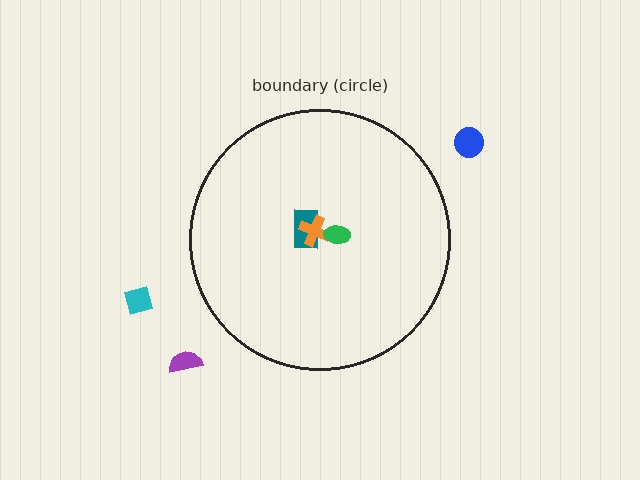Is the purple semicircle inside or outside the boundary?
Outside.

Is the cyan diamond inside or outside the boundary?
Outside.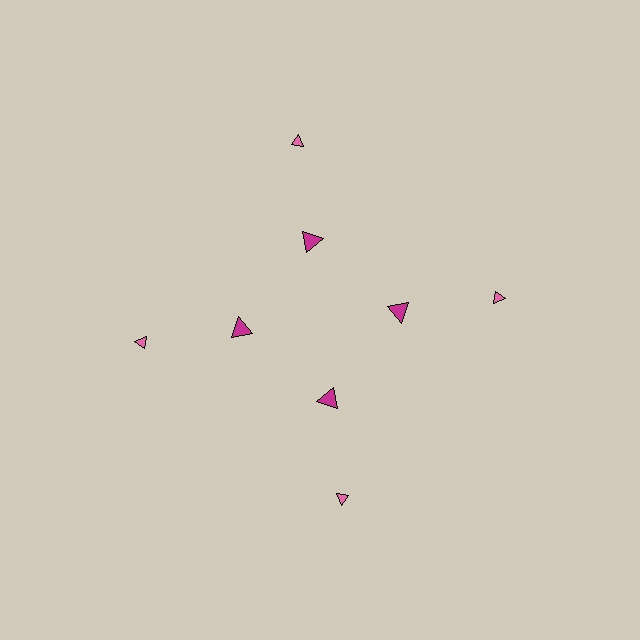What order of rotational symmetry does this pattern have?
This pattern has 4-fold rotational symmetry.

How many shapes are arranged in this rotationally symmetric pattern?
There are 8 shapes, arranged in 4 groups of 2.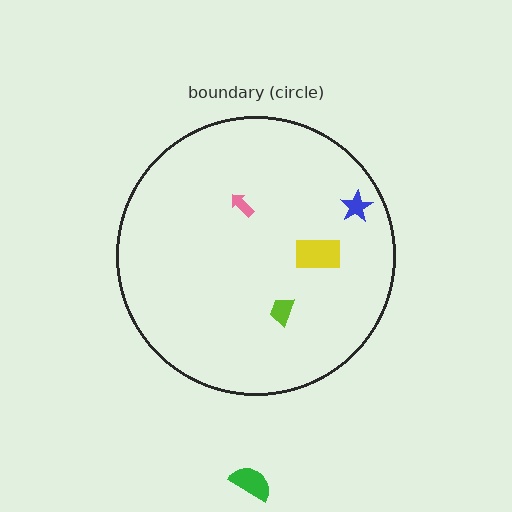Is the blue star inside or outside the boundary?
Inside.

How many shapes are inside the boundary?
4 inside, 1 outside.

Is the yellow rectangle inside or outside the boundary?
Inside.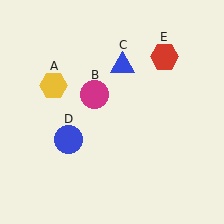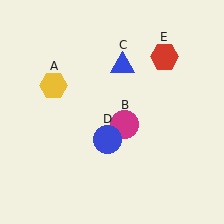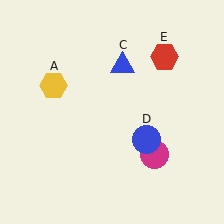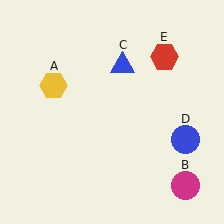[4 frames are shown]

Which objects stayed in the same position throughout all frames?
Yellow hexagon (object A) and blue triangle (object C) and red hexagon (object E) remained stationary.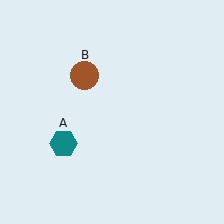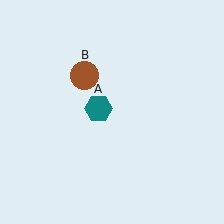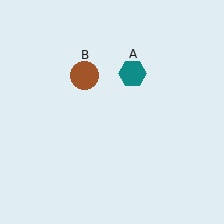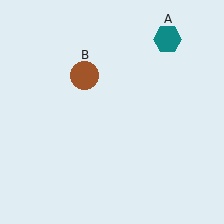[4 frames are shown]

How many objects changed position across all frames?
1 object changed position: teal hexagon (object A).